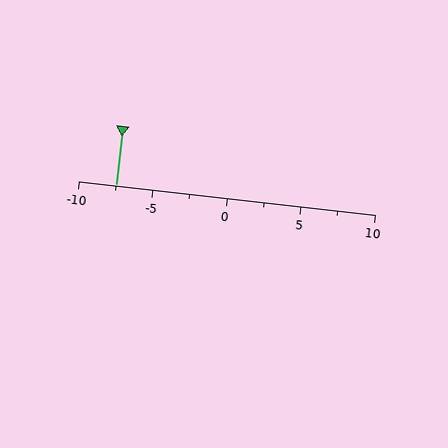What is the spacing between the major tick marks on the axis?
The major ticks are spaced 5 apart.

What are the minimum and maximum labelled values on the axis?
The axis runs from -10 to 10.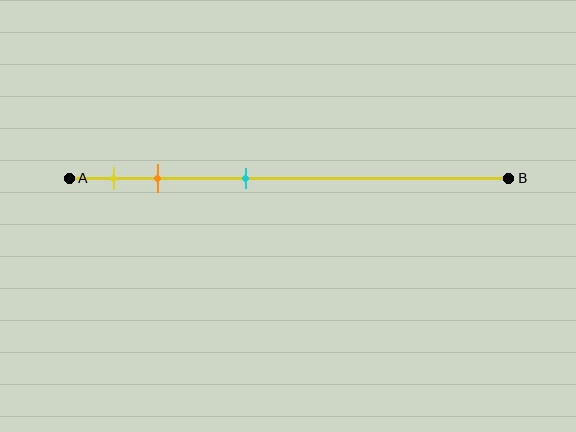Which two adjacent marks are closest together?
The yellow and orange marks are the closest adjacent pair.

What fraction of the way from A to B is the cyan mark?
The cyan mark is approximately 40% (0.4) of the way from A to B.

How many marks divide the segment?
There are 3 marks dividing the segment.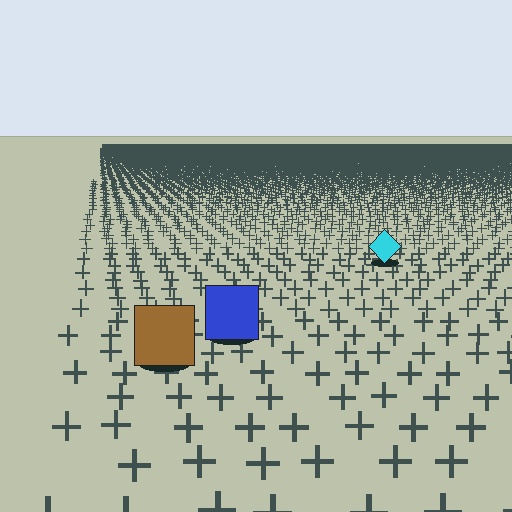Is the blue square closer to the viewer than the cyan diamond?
Yes. The blue square is closer — you can tell from the texture gradient: the ground texture is coarser near it.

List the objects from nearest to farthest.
From nearest to farthest: the brown square, the blue square, the cyan diamond.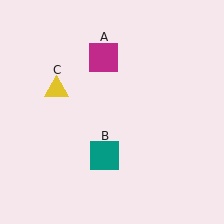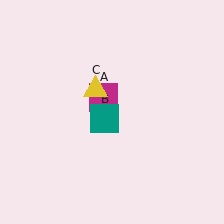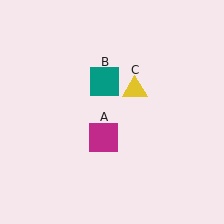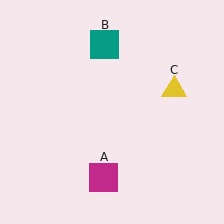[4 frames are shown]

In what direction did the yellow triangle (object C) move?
The yellow triangle (object C) moved right.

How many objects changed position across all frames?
3 objects changed position: magenta square (object A), teal square (object B), yellow triangle (object C).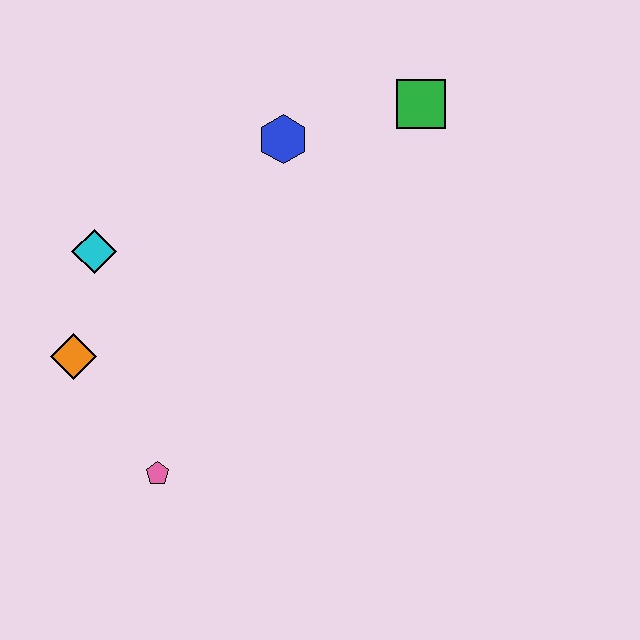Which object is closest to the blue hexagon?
The green square is closest to the blue hexagon.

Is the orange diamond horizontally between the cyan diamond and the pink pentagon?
No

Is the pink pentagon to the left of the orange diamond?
No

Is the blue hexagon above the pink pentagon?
Yes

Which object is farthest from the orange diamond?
The green square is farthest from the orange diamond.